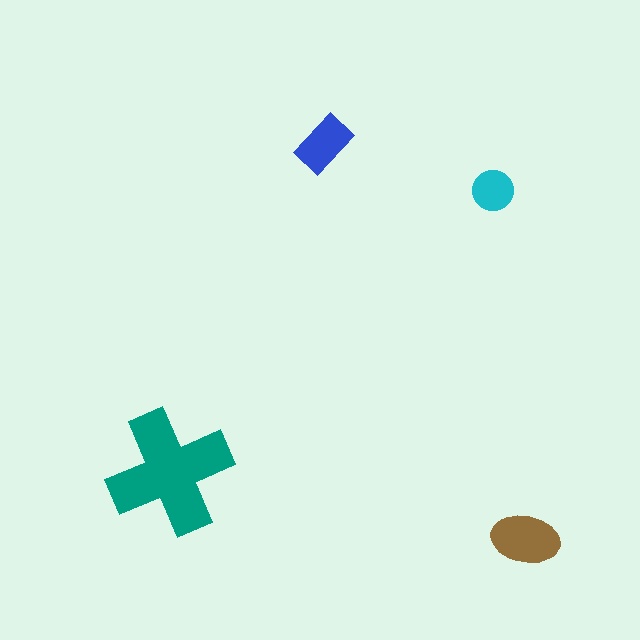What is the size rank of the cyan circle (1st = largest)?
4th.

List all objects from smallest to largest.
The cyan circle, the blue rectangle, the brown ellipse, the teal cross.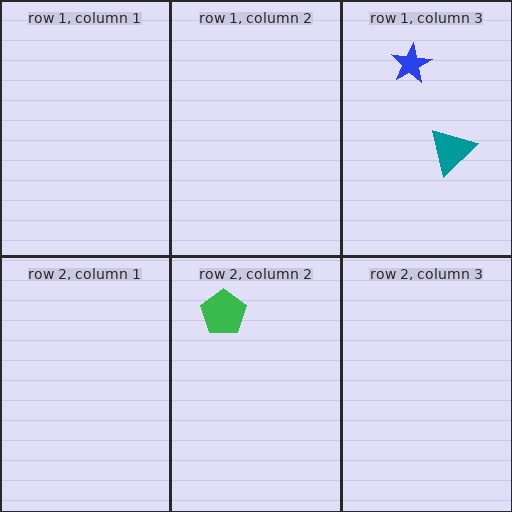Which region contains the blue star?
The row 1, column 3 region.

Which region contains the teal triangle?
The row 1, column 3 region.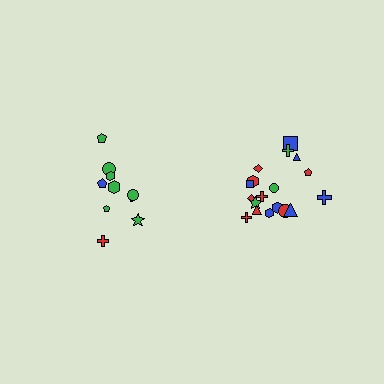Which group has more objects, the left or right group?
The right group.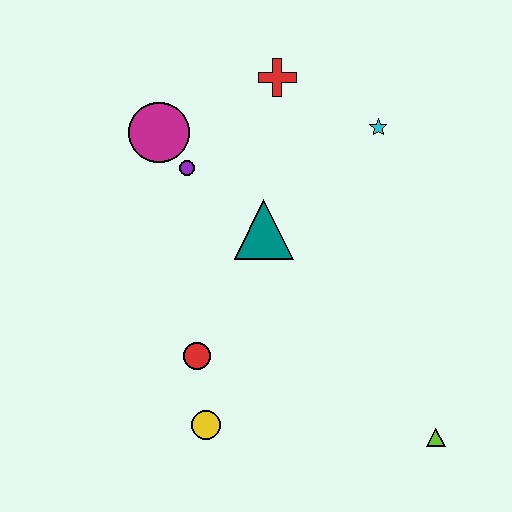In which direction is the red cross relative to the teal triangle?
The red cross is above the teal triangle.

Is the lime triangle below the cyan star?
Yes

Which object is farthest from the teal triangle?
The lime triangle is farthest from the teal triangle.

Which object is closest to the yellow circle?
The red circle is closest to the yellow circle.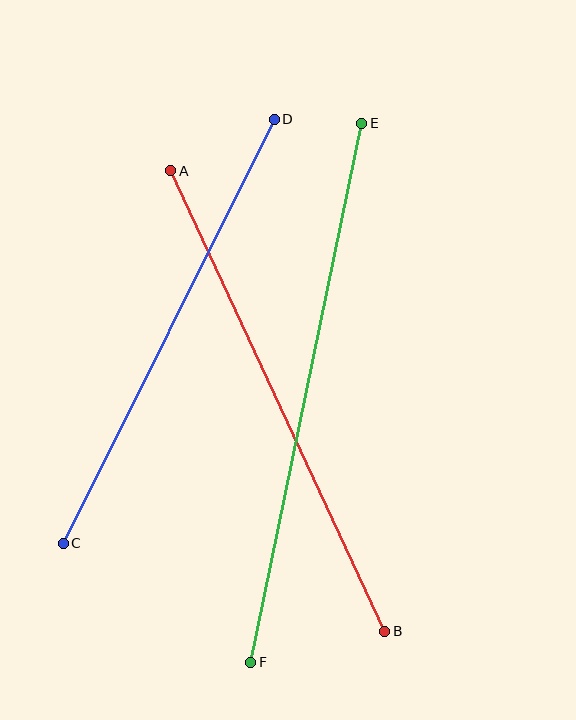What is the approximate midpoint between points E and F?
The midpoint is at approximately (306, 393) pixels.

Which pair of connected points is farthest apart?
Points E and F are farthest apart.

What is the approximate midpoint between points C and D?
The midpoint is at approximately (169, 331) pixels.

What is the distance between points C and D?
The distance is approximately 474 pixels.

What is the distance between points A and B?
The distance is approximately 507 pixels.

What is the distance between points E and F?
The distance is approximately 551 pixels.